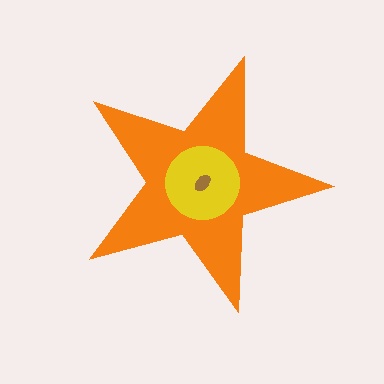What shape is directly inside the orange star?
The yellow circle.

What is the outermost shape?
The orange star.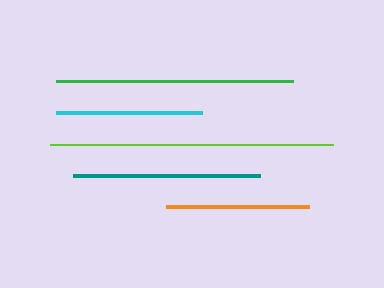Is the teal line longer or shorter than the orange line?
The teal line is longer than the orange line.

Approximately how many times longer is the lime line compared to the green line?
The lime line is approximately 1.2 times the length of the green line.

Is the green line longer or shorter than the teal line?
The green line is longer than the teal line.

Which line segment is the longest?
The lime line is the longest at approximately 284 pixels.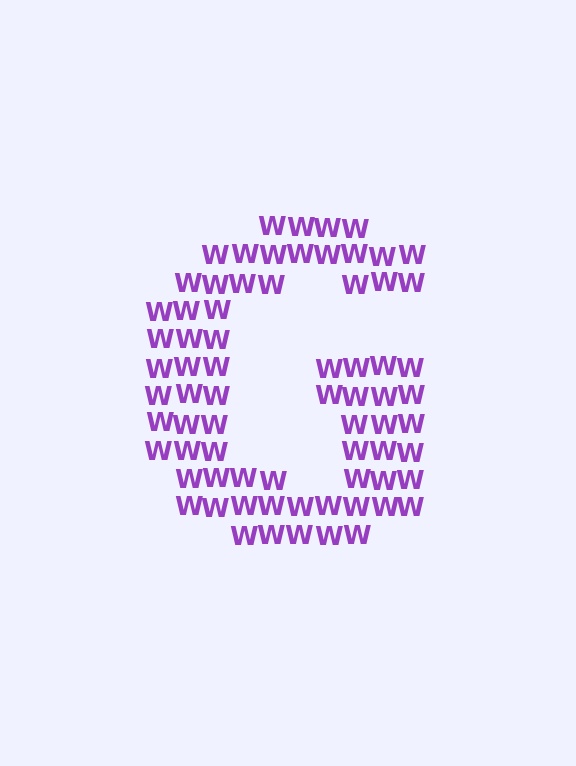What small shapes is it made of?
It is made of small letter W's.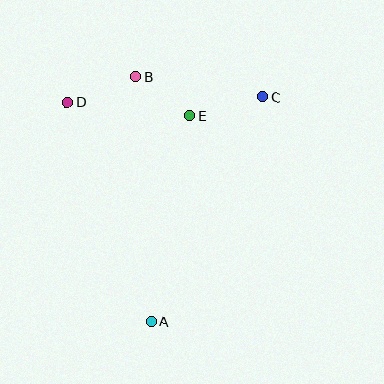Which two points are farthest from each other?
Points A and C are farthest from each other.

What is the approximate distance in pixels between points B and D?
The distance between B and D is approximately 73 pixels.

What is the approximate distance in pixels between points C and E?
The distance between C and E is approximately 75 pixels.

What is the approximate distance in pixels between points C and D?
The distance between C and D is approximately 195 pixels.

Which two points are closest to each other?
Points B and E are closest to each other.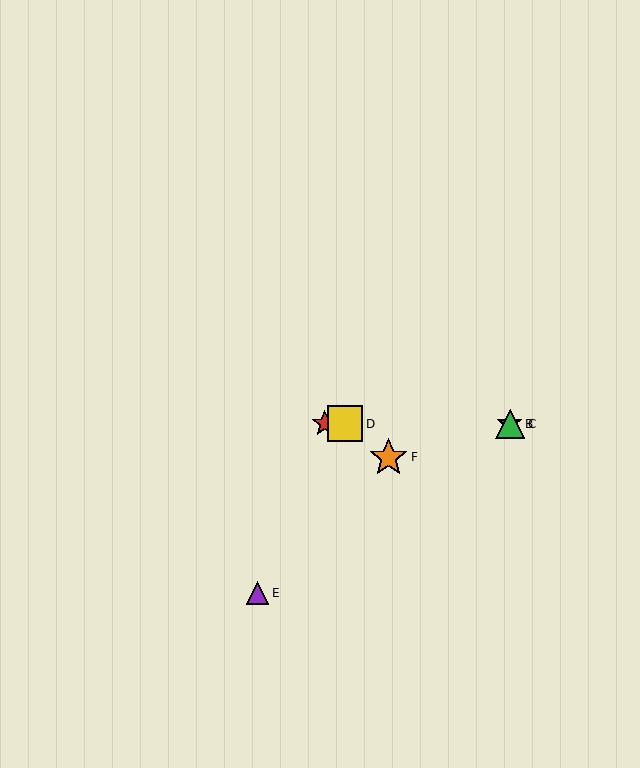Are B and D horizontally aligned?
Yes, both are at y≈424.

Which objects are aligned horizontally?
Objects A, B, C, D are aligned horizontally.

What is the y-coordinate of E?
Object E is at y≈593.